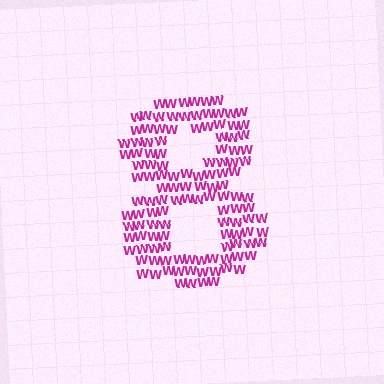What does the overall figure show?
The overall figure shows the digit 8.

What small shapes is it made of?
It is made of small letter W's.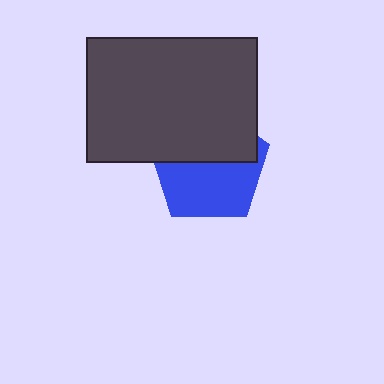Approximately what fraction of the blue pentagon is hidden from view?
Roughly 47% of the blue pentagon is hidden behind the dark gray rectangle.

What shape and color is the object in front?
The object in front is a dark gray rectangle.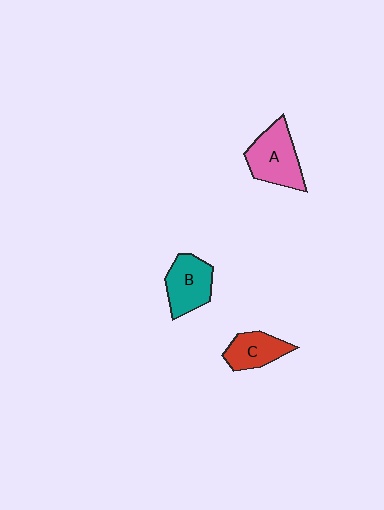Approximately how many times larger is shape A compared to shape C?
Approximately 1.5 times.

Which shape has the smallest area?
Shape C (red).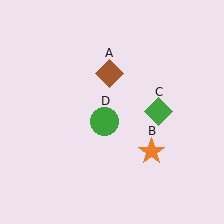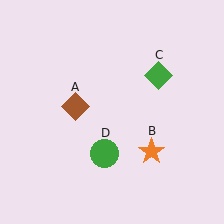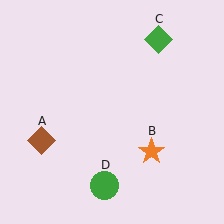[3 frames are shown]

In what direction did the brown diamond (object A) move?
The brown diamond (object A) moved down and to the left.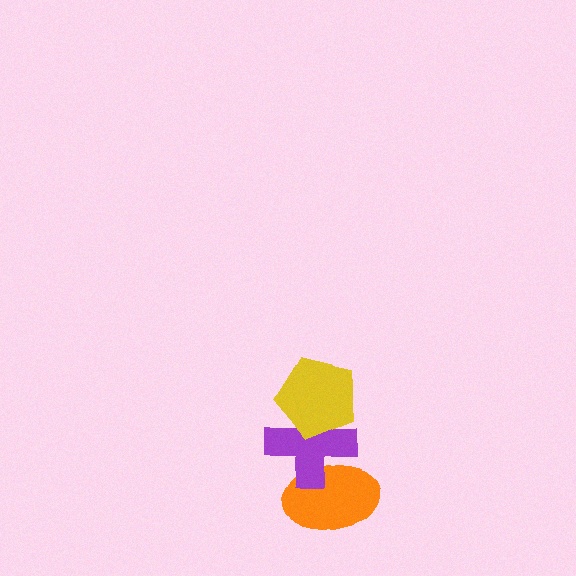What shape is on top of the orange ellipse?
The purple cross is on top of the orange ellipse.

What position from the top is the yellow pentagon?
The yellow pentagon is 1st from the top.